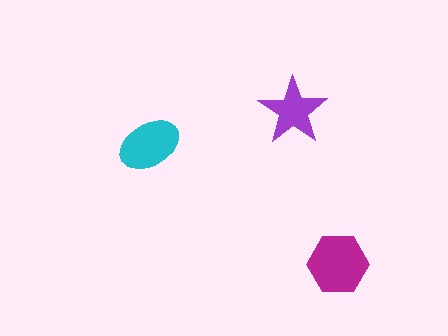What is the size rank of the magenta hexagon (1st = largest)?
1st.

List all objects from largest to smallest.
The magenta hexagon, the cyan ellipse, the purple star.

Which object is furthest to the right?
The magenta hexagon is rightmost.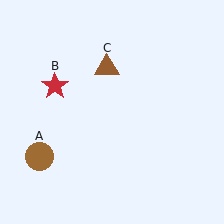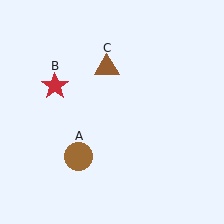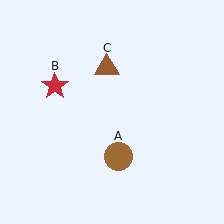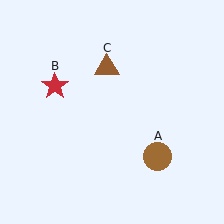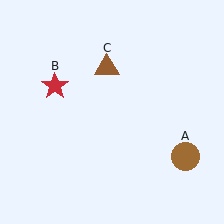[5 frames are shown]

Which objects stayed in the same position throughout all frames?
Red star (object B) and brown triangle (object C) remained stationary.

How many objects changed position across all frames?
1 object changed position: brown circle (object A).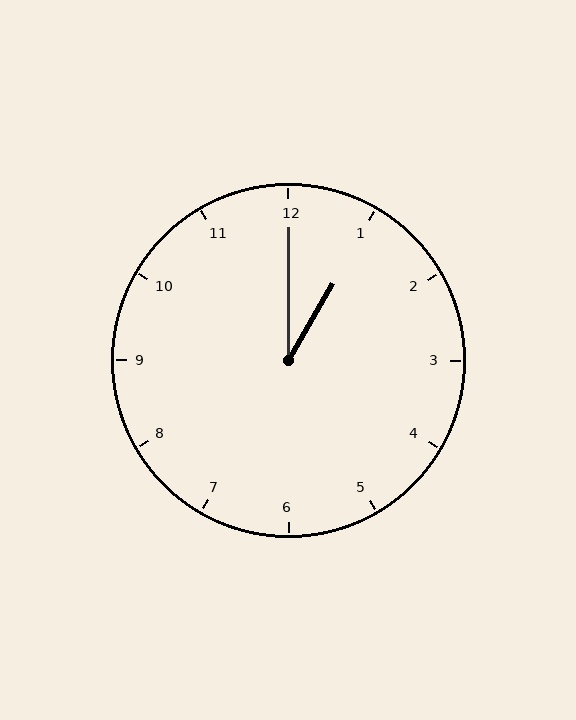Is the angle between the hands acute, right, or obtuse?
It is acute.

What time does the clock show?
1:00.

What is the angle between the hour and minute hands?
Approximately 30 degrees.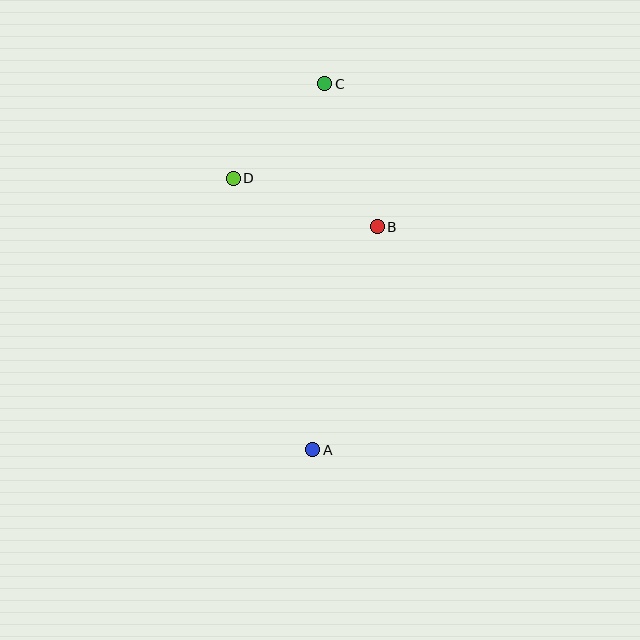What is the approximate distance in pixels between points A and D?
The distance between A and D is approximately 283 pixels.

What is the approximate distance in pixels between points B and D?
The distance between B and D is approximately 152 pixels.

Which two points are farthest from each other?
Points A and C are farthest from each other.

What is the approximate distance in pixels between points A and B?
The distance between A and B is approximately 232 pixels.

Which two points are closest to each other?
Points C and D are closest to each other.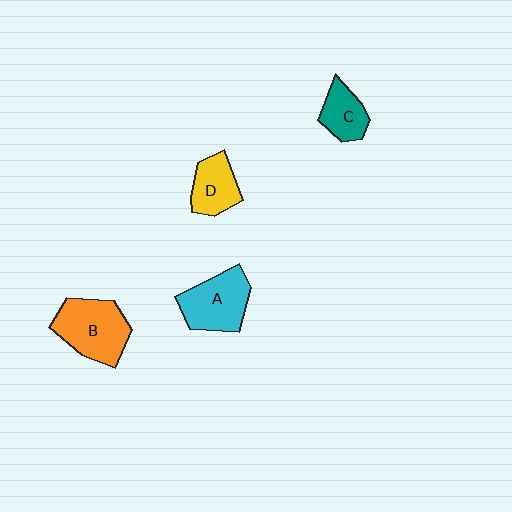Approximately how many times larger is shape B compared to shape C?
Approximately 1.8 times.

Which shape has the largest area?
Shape B (orange).